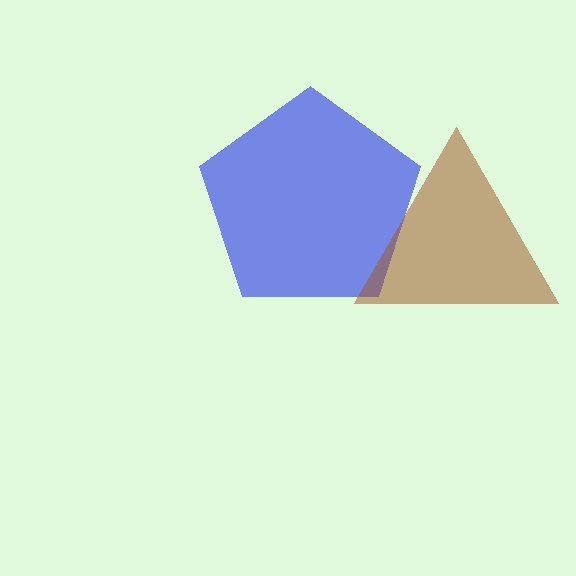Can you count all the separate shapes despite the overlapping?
Yes, there are 2 separate shapes.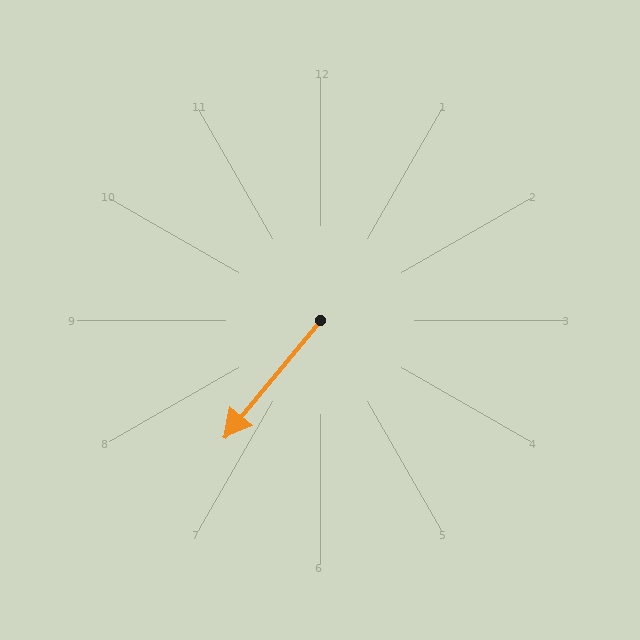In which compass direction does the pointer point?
Southwest.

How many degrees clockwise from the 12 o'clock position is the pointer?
Approximately 219 degrees.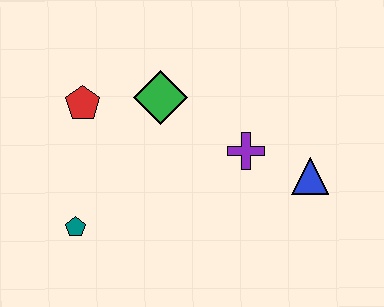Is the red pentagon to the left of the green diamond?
Yes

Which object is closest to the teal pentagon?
The red pentagon is closest to the teal pentagon.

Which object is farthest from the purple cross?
The teal pentagon is farthest from the purple cross.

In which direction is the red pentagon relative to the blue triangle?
The red pentagon is to the left of the blue triangle.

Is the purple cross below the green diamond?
Yes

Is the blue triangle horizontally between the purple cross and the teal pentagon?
No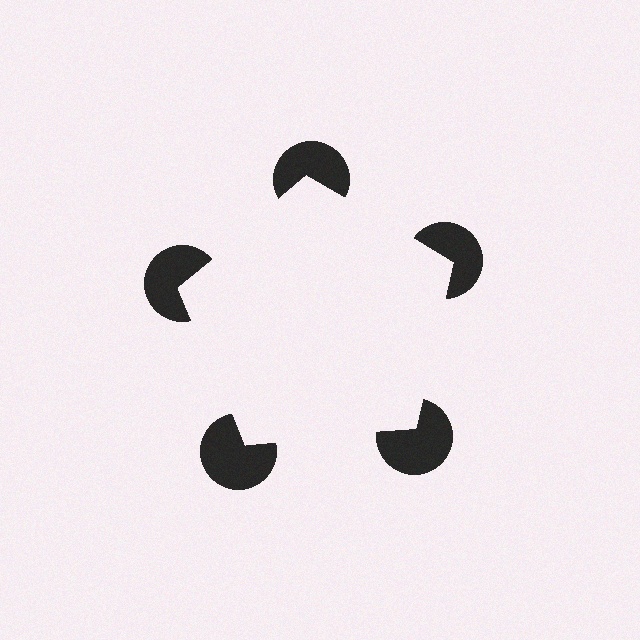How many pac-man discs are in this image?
There are 5 — one at each vertex of the illusory pentagon.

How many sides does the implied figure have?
5 sides.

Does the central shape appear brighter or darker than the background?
It typically appears slightly brighter than the background, even though no actual brightness change is drawn.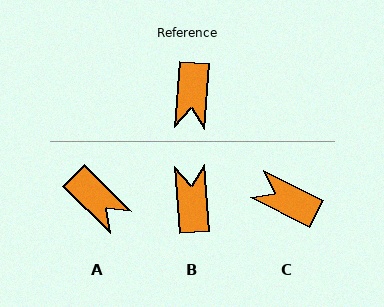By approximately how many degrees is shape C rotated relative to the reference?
Approximately 112 degrees clockwise.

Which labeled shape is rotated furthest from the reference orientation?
B, about 172 degrees away.